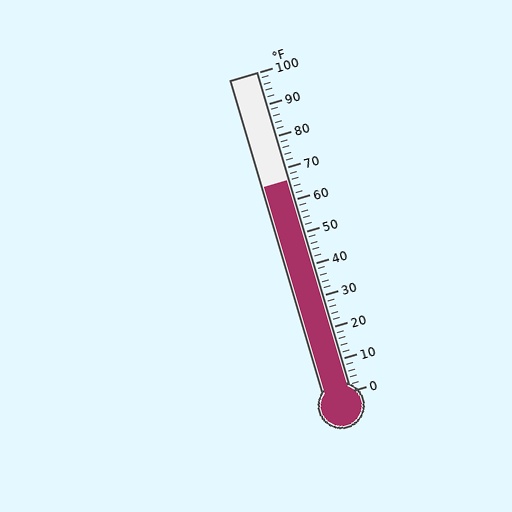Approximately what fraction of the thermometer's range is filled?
The thermometer is filled to approximately 65% of its range.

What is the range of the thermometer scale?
The thermometer scale ranges from 0°F to 100°F.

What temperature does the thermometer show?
The thermometer shows approximately 66°F.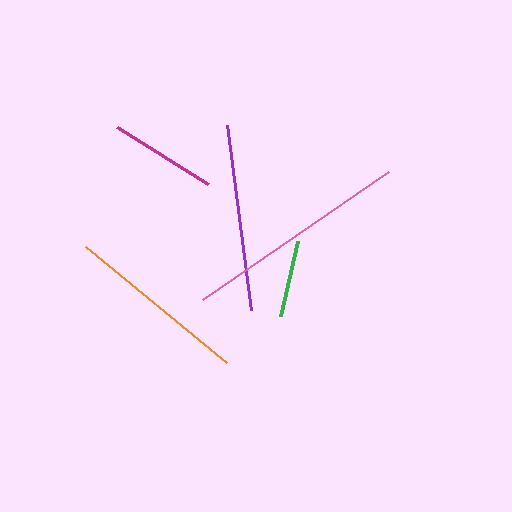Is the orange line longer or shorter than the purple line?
The purple line is longer than the orange line.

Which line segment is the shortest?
The green line is the shortest at approximately 77 pixels.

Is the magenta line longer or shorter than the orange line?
The orange line is longer than the magenta line.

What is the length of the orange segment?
The orange segment is approximately 184 pixels long.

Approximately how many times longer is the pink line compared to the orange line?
The pink line is approximately 1.2 times the length of the orange line.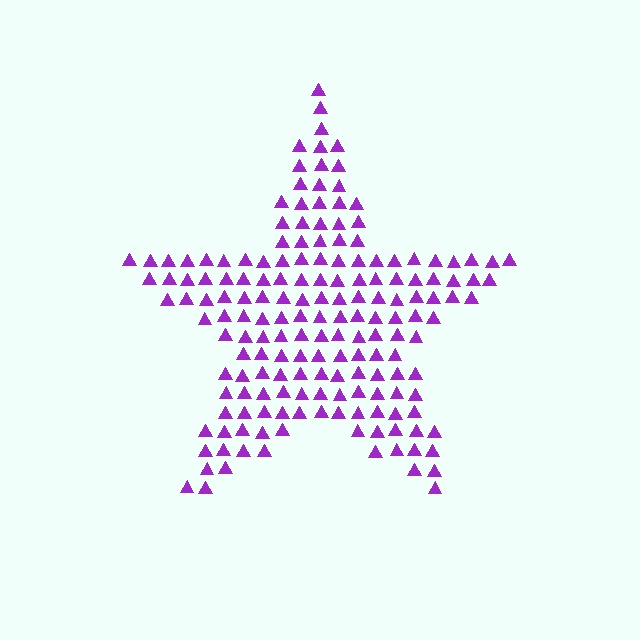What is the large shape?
The large shape is a star.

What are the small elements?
The small elements are triangles.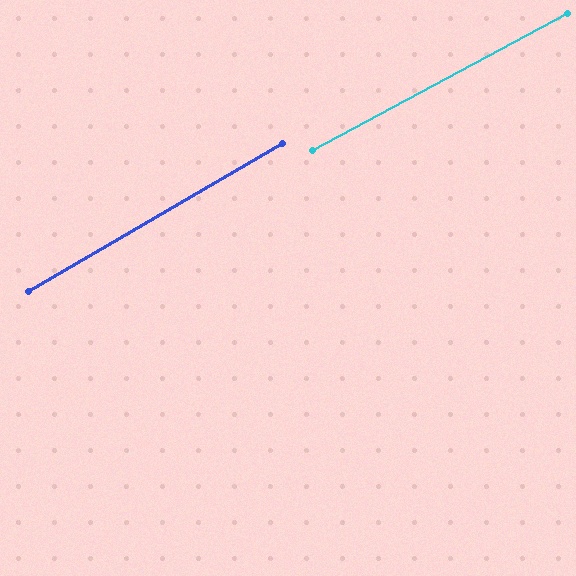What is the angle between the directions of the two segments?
Approximately 2 degrees.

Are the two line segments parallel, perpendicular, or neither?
Parallel — their directions differ by only 1.9°.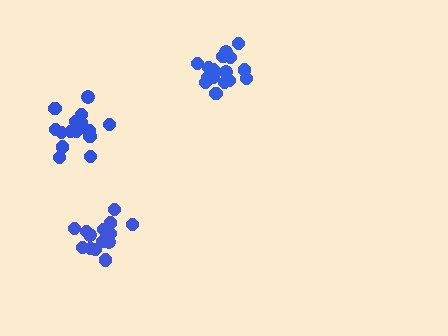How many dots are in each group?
Group 1: 17 dots, Group 2: 16 dots, Group 3: 17 dots (50 total).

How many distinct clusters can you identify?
There are 3 distinct clusters.